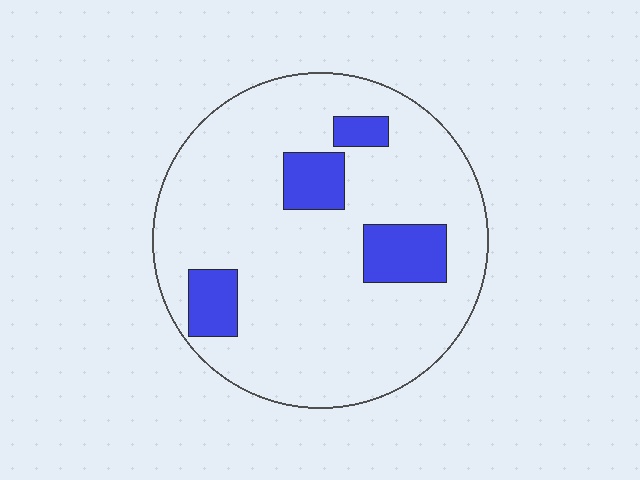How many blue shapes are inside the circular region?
4.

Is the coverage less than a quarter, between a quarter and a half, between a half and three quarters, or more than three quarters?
Less than a quarter.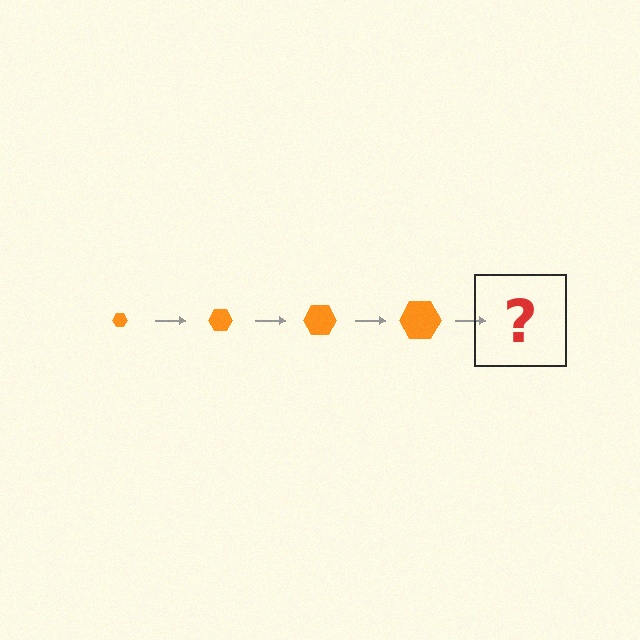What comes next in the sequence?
The next element should be an orange hexagon, larger than the previous one.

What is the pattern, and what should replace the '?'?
The pattern is that the hexagon gets progressively larger each step. The '?' should be an orange hexagon, larger than the previous one.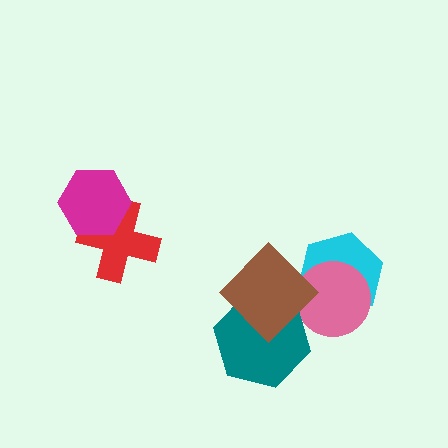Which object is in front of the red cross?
The magenta hexagon is in front of the red cross.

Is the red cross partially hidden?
Yes, it is partially covered by another shape.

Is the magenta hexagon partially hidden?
No, no other shape covers it.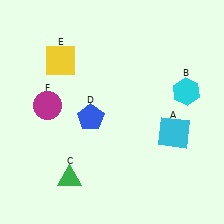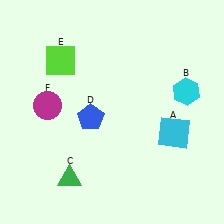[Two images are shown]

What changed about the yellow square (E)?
In Image 1, E is yellow. In Image 2, it changed to lime.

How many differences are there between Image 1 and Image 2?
There is 1 difference between the two images.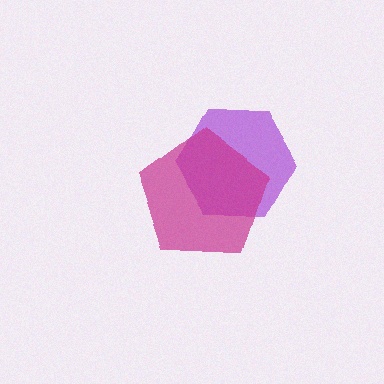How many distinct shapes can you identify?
There are 2 distinct shapes: a purple hexagon, a magenta pentagon.